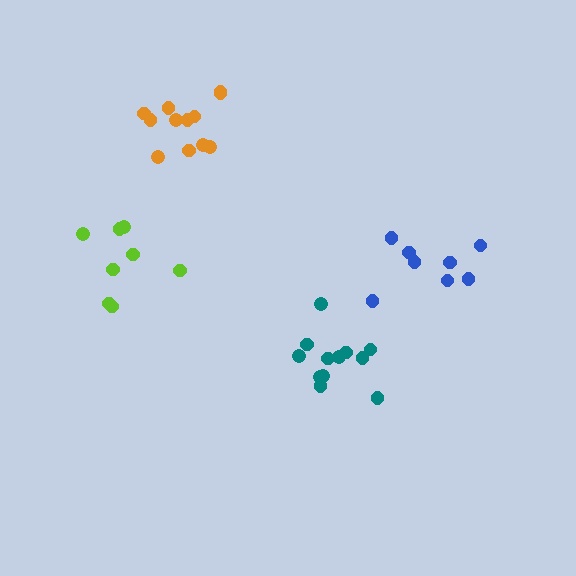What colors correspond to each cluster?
The clusters are colored: teal, lime, blue, orange.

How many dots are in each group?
Group 1: 12 dots, Group 2: 8 dots, Group 3: 8 dots, Group 4: 12 dots (40 total).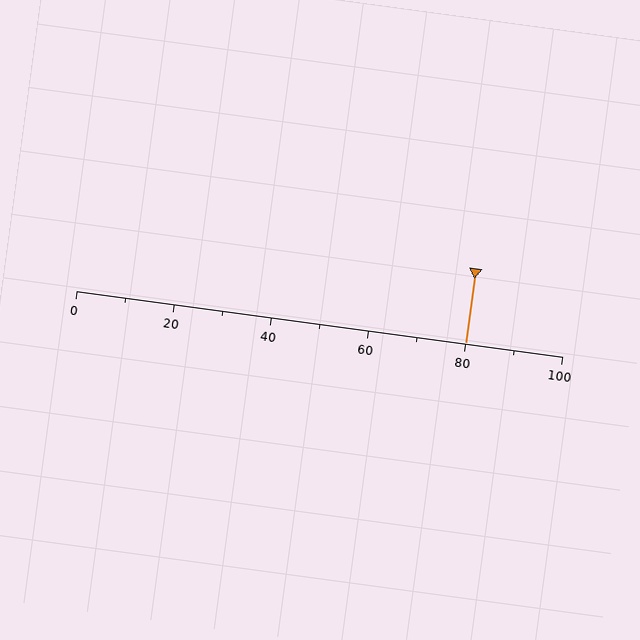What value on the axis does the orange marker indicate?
The marker indicates approximately 80.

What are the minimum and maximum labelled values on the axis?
The axis runs from 0 to 100.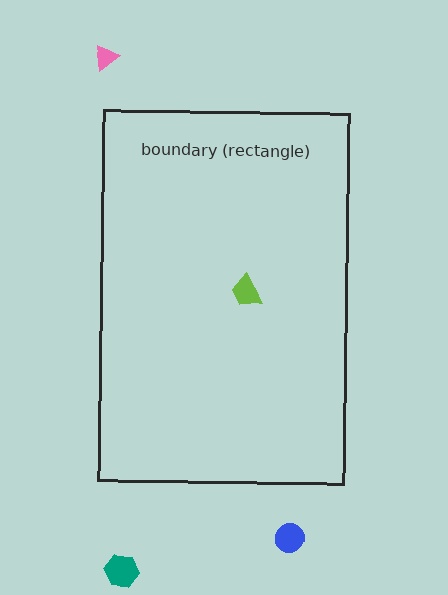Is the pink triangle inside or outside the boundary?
Outside.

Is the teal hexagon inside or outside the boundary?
Outside.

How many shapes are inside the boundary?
1 inside, 3 outside.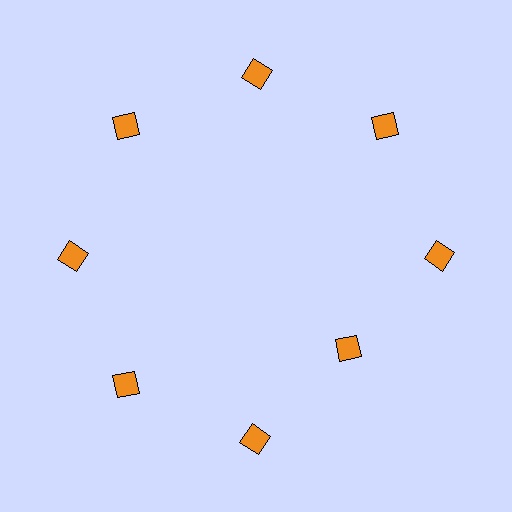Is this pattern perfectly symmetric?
No. The 8 orange squares are arranged in a ring, but one element near the 4 o'clock position is pulled inward toward the center, breaking the 8-fold rotational symmetry.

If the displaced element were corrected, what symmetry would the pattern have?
It would have 8-fold rotational symmetry — the pattern would map onto itself every 45 degrees.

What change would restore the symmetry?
The symmetry would be restored by moving it outward, back onto the ring so that all 8 squares sit at equal angles and equal distance from the center.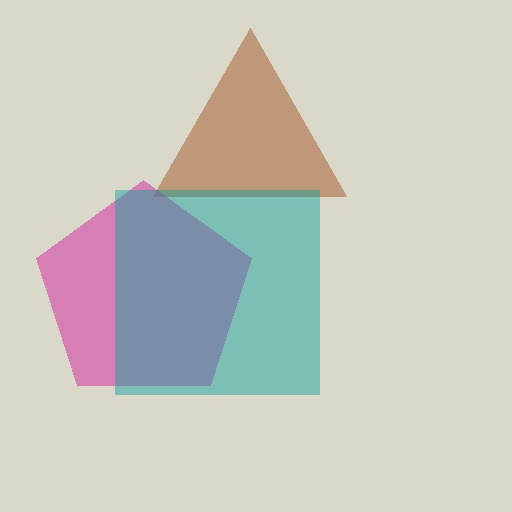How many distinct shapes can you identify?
There are 3 distinct shapes: a brown triangle, a magenta pentagon, a teal square.